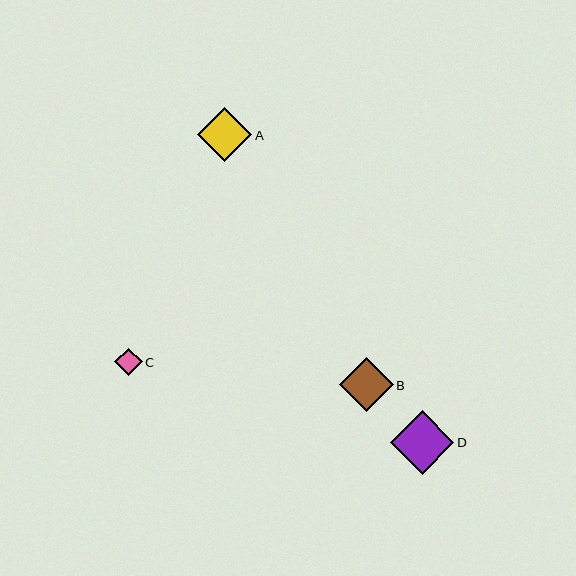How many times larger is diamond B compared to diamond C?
Diamond B is approximately 2.0 times the size of diamond C.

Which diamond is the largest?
Diamond D is the largest with a size of approximately 64 pixels.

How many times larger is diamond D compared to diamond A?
Diamond D is approximately 1.2 times the size of diamond A.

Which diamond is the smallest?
Diamond C is the smallest with a size of approximately 27 pixels.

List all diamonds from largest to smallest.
From largest to smallest: D, B, A, C.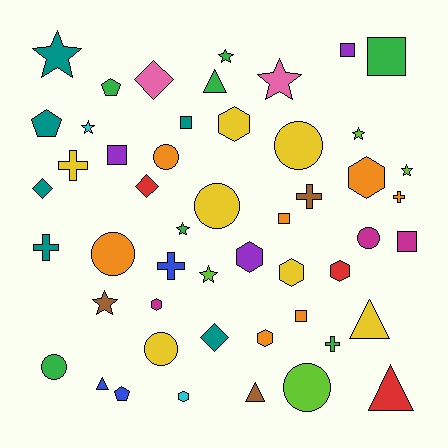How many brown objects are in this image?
There are 3 brown objects.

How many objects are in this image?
There are 50 objects.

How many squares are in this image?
There are 7 squares.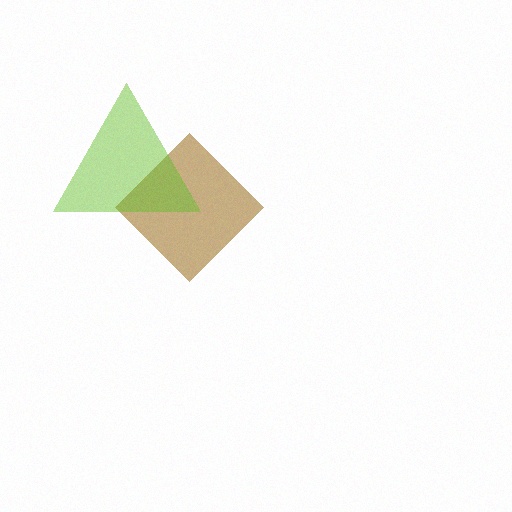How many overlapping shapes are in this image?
There are 2 overlapping shapes in the image.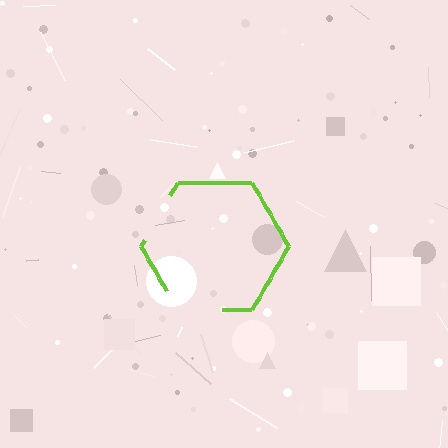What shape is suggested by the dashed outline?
The dashed outline suggests a hexagon.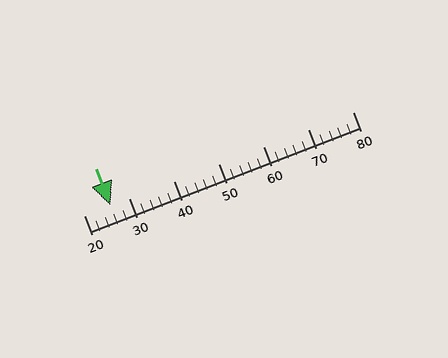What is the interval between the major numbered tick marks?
The major tick marks are spaced 10 units apart.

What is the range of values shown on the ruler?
The ruler shows values from 20 to 80.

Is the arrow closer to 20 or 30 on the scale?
The arrow is closer to 30.